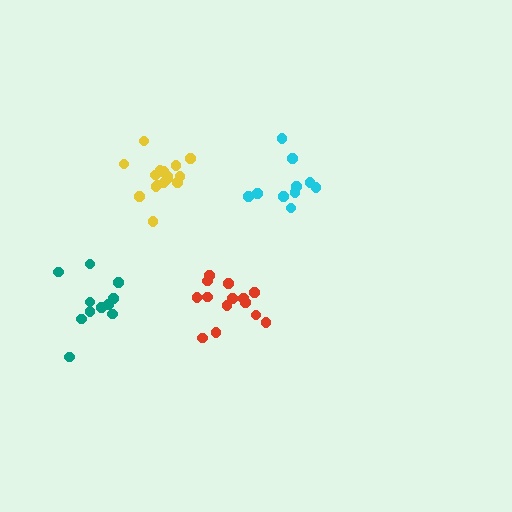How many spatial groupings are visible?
There are 4 spatial groupings.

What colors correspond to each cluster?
The clusters are colored: red, cyan, yellow, teal.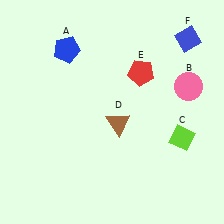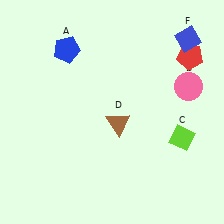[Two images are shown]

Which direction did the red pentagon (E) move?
The red pentagon (E) moved right.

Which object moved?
The red pentagon (E) moved right.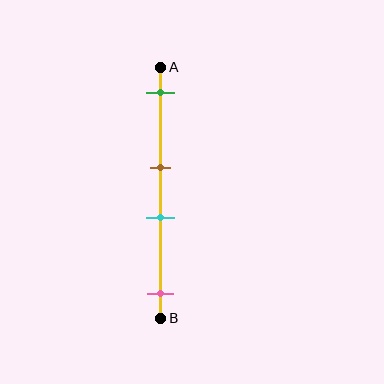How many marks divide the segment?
There are 4 marks dividing the segment.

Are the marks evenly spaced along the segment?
No, the marks are not evenly spaced.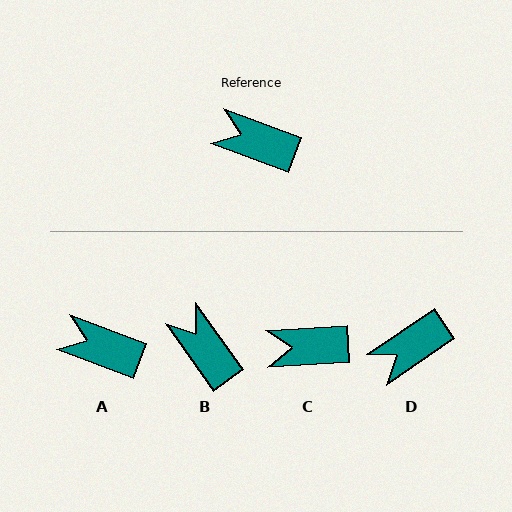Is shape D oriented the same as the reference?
No, it is off by about 55 degrees.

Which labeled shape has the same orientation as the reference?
A.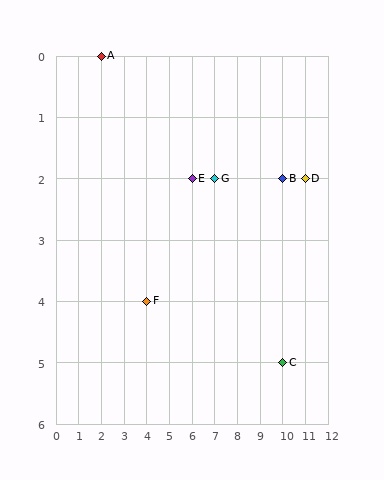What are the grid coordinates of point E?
Point E is at grid coordinates (6, 2).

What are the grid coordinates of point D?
Point D is at grid coordinates (11, 2).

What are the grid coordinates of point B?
Point B is at grid coordinates (10, 2).